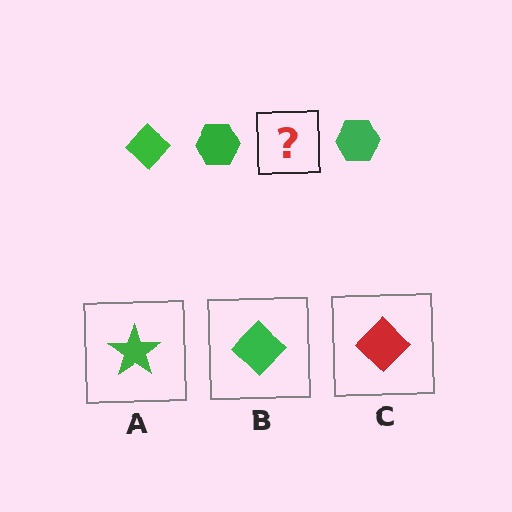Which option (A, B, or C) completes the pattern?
B.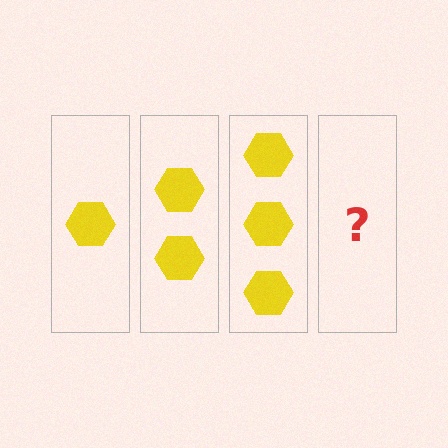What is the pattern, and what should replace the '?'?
The pattern is that each step adds one more hexagon. The '?' should be 4 hexagons.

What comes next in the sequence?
The next element should be 4 hexagons.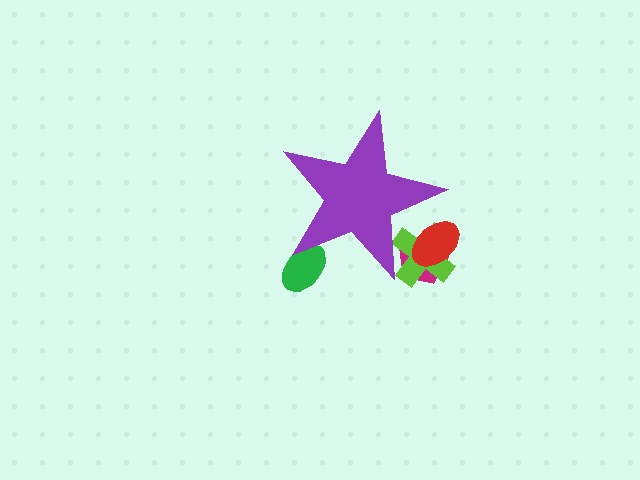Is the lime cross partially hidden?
Yes, the lime cross is partially hidden behind the purple star.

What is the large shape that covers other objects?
A purple star.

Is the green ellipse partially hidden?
Yes, the green ellipse is partially hidden behind the purple star.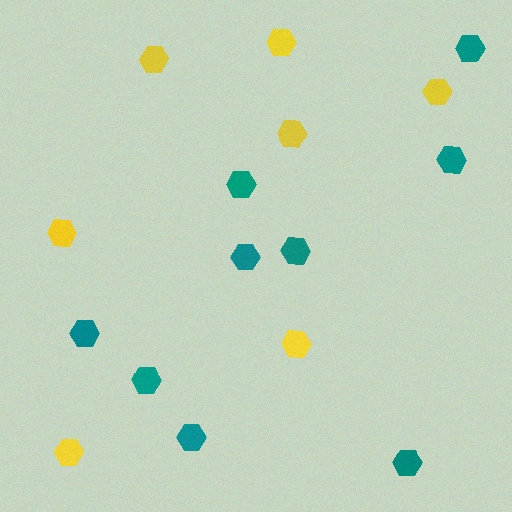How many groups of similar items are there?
There are 2 groups: one group of teal hexagons (9) and one group of yellow hexagons (7).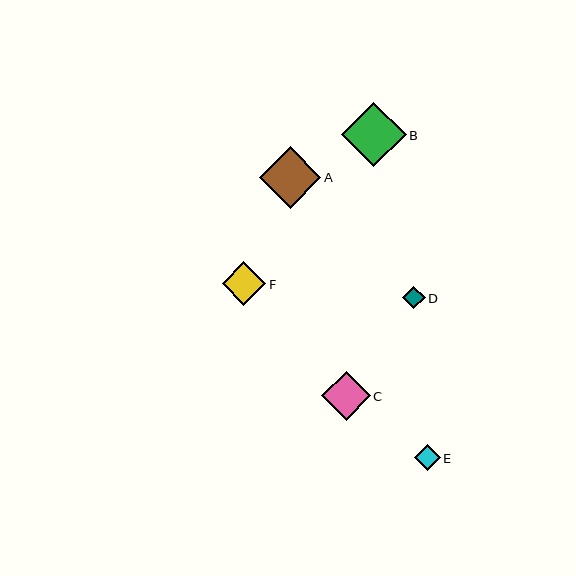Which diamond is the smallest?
Diamond D is the smallest with a size of approximately 23 pixels.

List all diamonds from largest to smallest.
From largest to smallest: B, A, C, F, E, D.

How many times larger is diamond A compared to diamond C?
Diamond A is approximately 1.3 times the size of diamond C.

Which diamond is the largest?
Diamond B is the largest with a size of approximately 65 pixels.